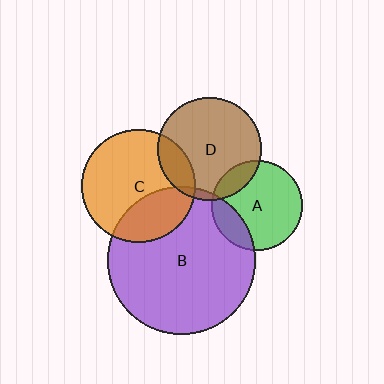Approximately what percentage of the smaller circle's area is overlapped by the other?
Approximately 30%.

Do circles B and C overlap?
Yes.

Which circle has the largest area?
Circle B (purple).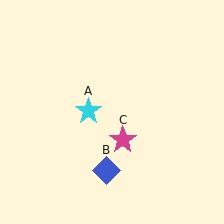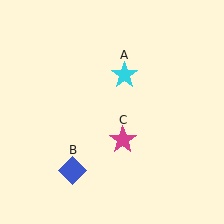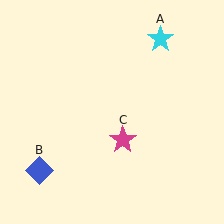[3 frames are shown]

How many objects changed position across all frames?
2 objects changed position: cyan star (object A), blue diamond (object B).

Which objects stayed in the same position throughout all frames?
Magenta star (object C) remained stationary.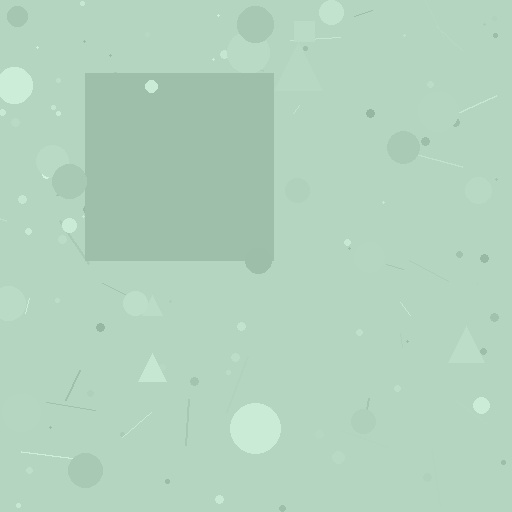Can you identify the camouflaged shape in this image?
The camouflaged shape is a square.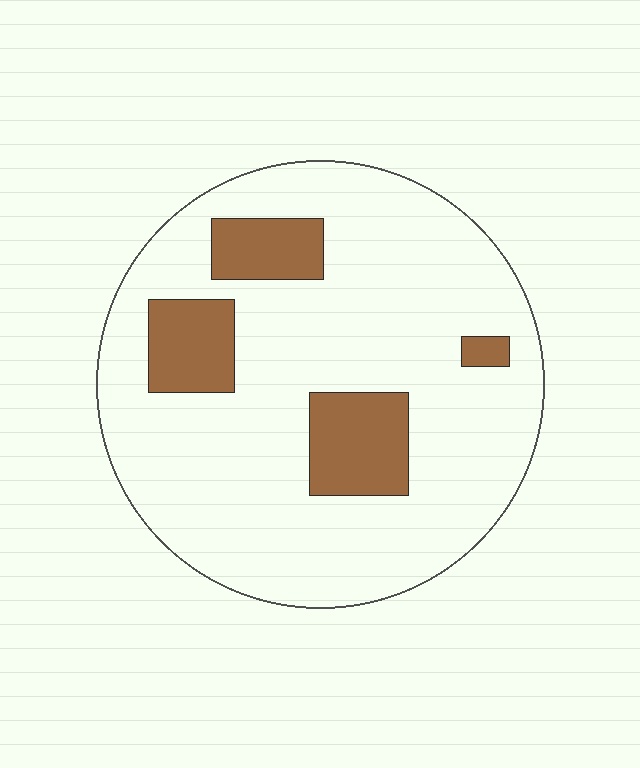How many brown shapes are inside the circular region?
4.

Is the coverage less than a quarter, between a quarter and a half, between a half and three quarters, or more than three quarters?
Less than a quarter.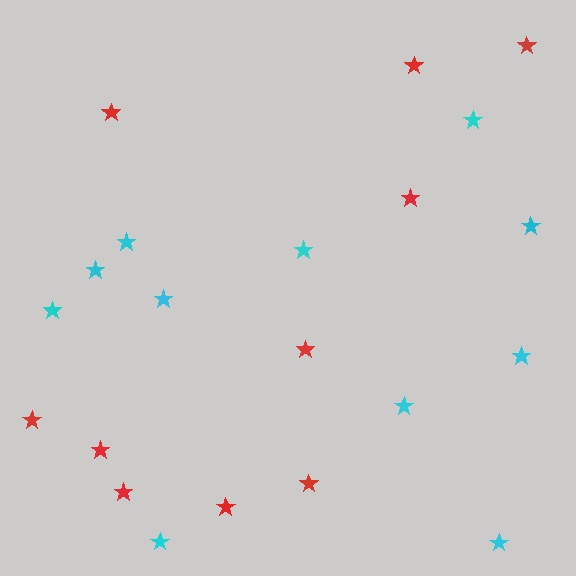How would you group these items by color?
There are 2 groups: one group of cyan stars (11) and one group of red stars (10).